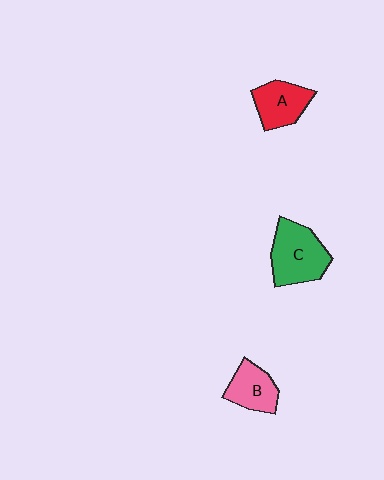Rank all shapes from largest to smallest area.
From largest to smallest: C (green), A (red), B (pink).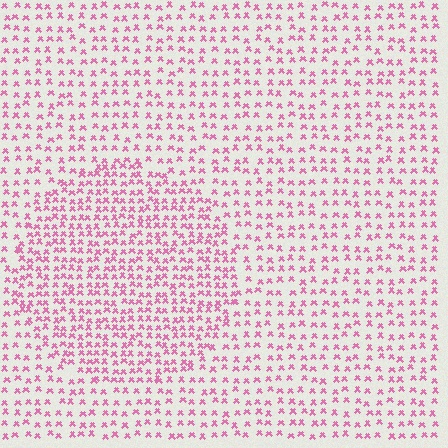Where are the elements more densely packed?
The elements are more densely packed inside the circle boundary.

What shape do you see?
I see a circle.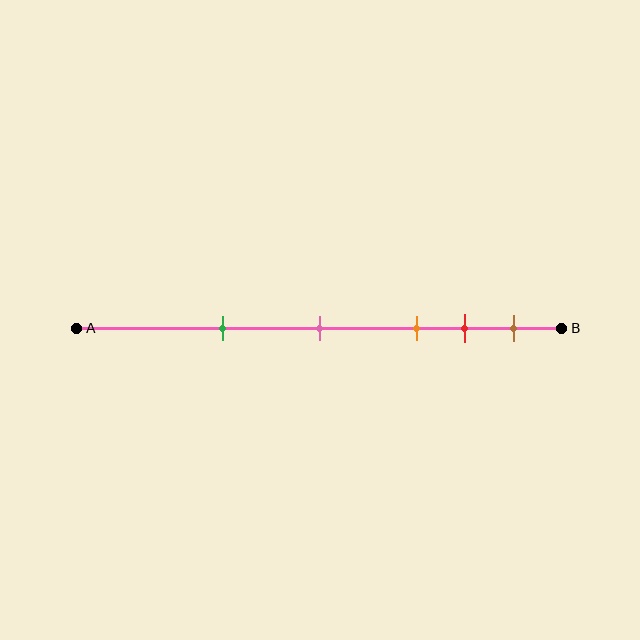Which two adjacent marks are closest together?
The red and brown marks are the closest adjacent pair.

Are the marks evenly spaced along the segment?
No, the marks are not evenly spaced.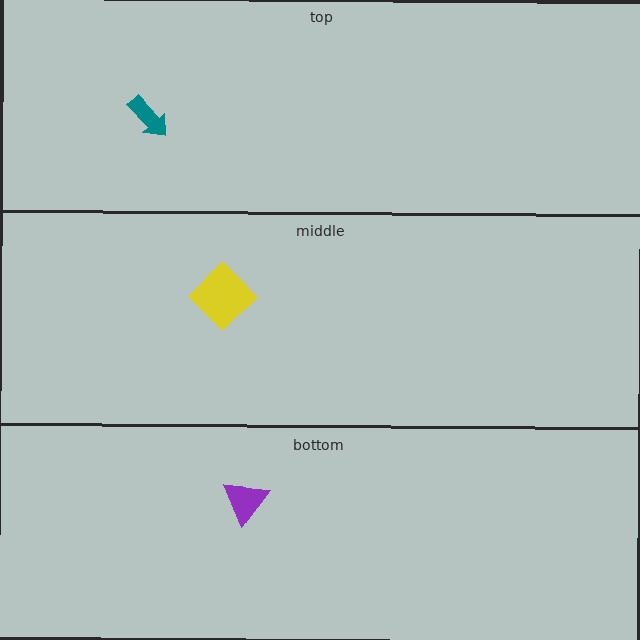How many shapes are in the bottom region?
1.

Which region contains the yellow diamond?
The middle region.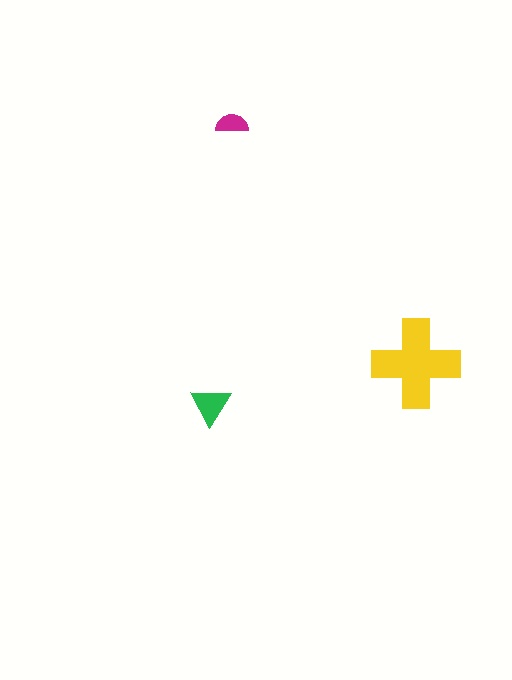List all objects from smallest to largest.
The magenta semicircle, the green triangle, the yellow cross.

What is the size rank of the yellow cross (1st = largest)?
1st.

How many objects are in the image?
There are 3 objects in the image.